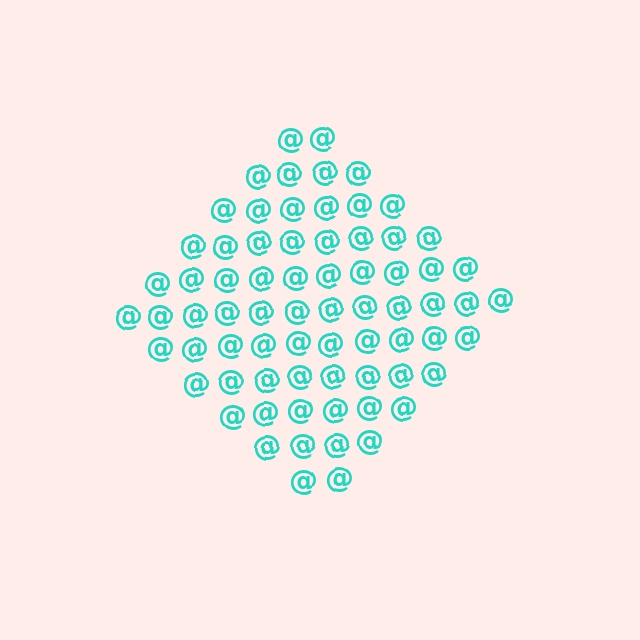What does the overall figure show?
The overall figure shows a diamond.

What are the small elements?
The small elements are at signs.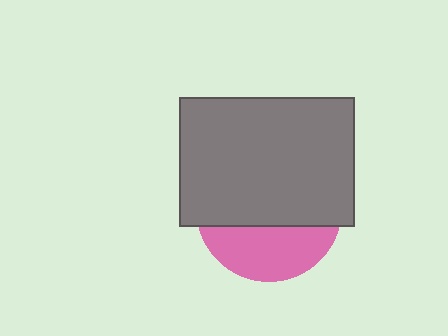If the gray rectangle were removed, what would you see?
You would see the complete pink circle.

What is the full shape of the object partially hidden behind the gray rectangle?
The partially hidden object is a pink circle.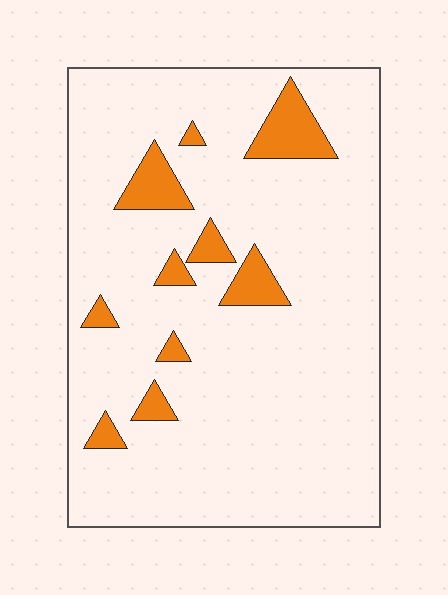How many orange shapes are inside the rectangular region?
10.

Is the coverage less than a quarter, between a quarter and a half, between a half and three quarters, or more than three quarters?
Less than a quarter.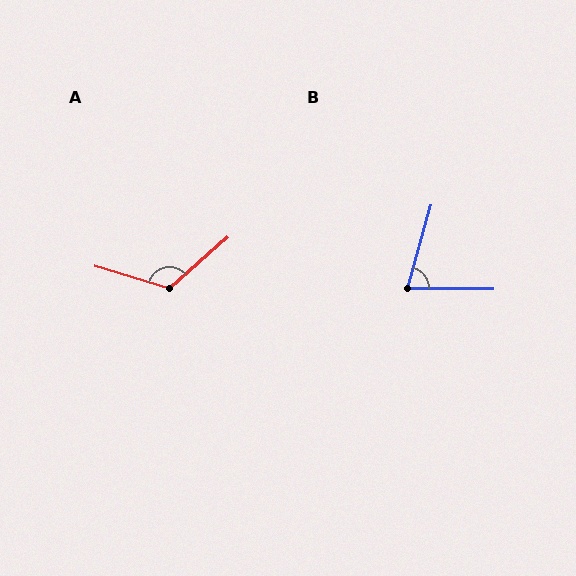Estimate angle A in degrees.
Approximately 122 degrees.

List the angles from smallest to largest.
B (75°), A (122°).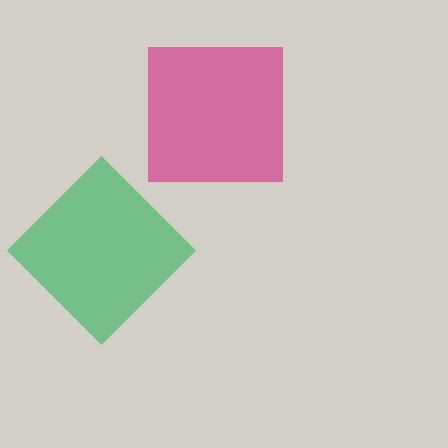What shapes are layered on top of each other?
The layered shapes are: a green diamond, a magenta square.